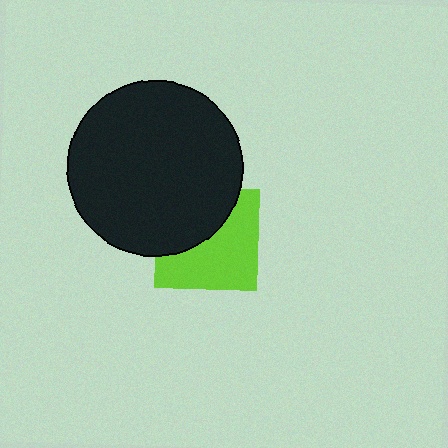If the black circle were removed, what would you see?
You would see the complete lime square.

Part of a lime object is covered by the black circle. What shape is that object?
It is a square.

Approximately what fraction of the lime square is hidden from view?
Roughly 42% of the lime square is hidden behind the black circle.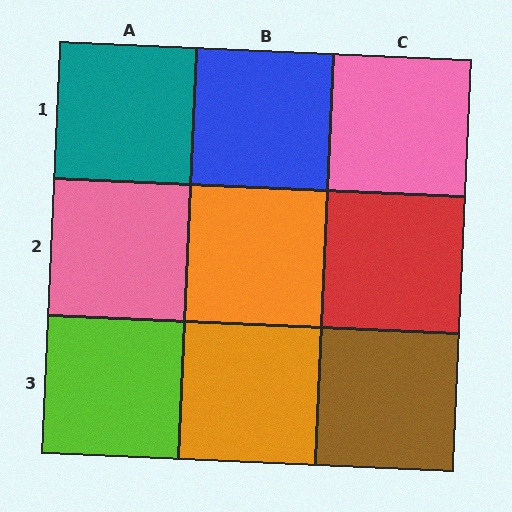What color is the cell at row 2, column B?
Orange.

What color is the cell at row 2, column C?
Red.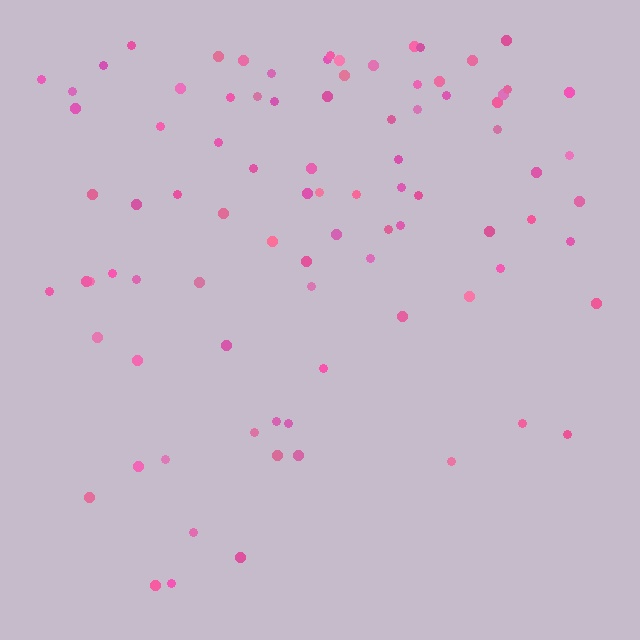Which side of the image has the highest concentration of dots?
The top.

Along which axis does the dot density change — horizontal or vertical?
Vertical.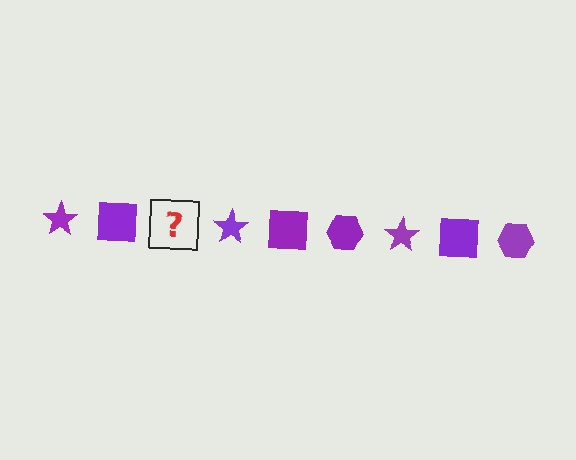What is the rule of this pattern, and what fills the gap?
The rule is that the pattern cycles through star, square, hexagon shapes in purple. The gap should be filled with a purple hexagon.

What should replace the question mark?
The question mark should be replaced with a purple hexagon.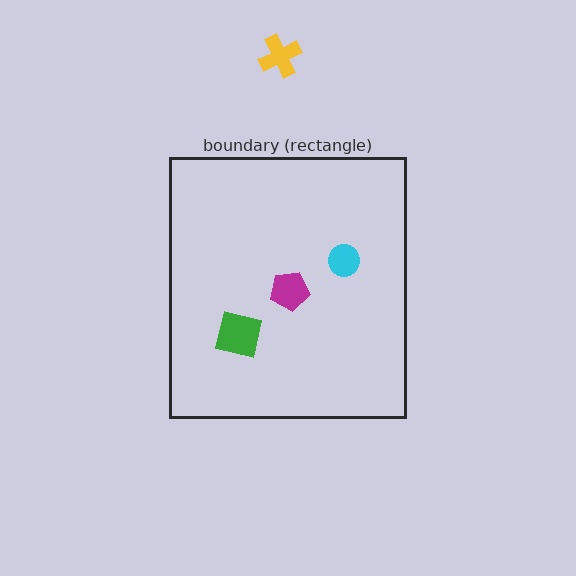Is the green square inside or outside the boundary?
Inside.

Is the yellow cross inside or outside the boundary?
Outside.